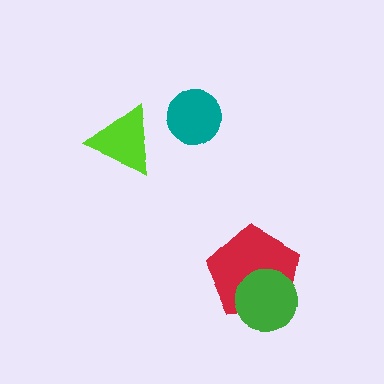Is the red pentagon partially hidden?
Yes, it is partially covered by another shape.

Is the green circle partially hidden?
No, no other shape covers it.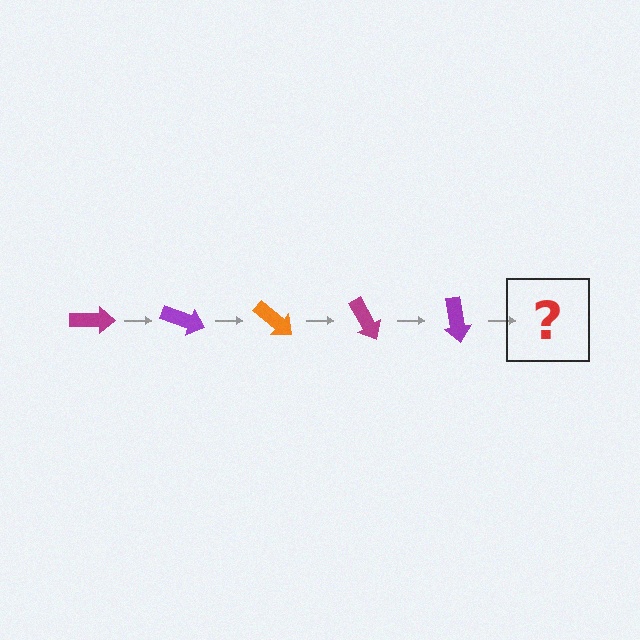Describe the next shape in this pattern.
It should be an orange arrow, rotated 100 degrees from the start.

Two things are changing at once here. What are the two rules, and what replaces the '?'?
The two rules are that it rotates 20 degrees each step and the color cycles through magenta, purple, and orange. The '?' should be an orange arrow, rotated 100 degrees from the start.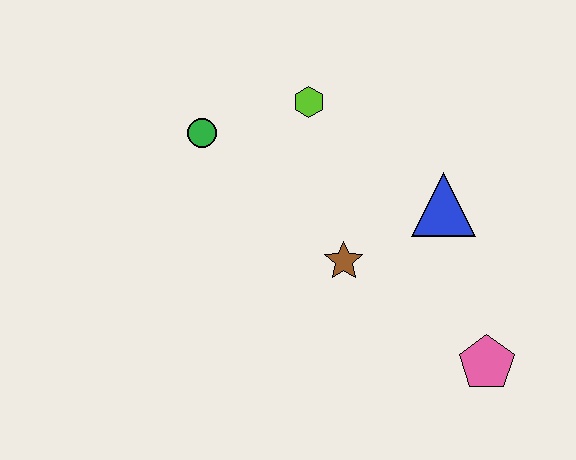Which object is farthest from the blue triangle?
The green circle is farthest from the blue triangle.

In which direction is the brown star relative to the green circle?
The brown star is to the right of the green circle.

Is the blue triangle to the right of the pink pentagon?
No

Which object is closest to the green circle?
The lime hexagon is closest to the green circle.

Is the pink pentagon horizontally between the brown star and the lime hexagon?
No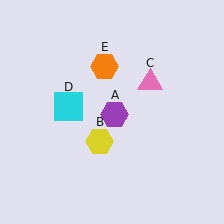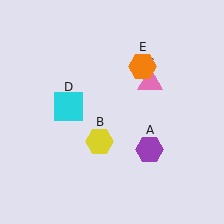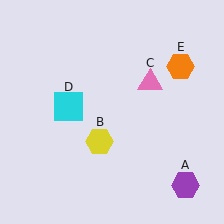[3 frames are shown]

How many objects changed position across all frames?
2 objects changed position: purple hexagon (object A), orange hexagon (object E).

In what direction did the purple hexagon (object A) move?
The purple hexagon (object A) moved down and to the right.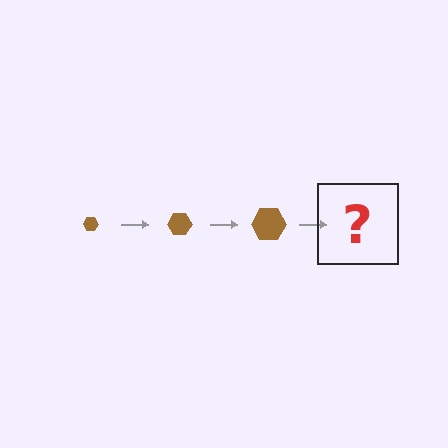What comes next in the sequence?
The next element should be a brown hexagon, larger than the previous one.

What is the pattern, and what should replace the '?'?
The pattern is that the hexagon gets progressively larger each step. The '?' should be a brown hexagon, larger than the previous one.